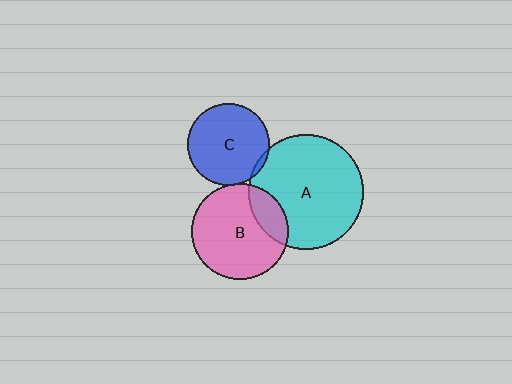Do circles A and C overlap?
Yes.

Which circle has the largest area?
Circle A (cyan).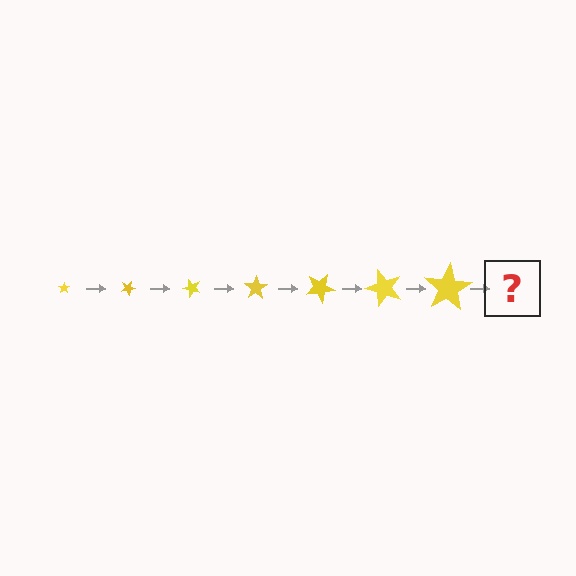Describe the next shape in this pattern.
It should be a star, larger than the previous one and rotated 175 degrees from the start.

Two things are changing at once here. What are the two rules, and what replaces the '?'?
The two rules are that the star grows larger each step and it rotates 25 degrees each step. The '?' should be a star, larger than the previous one and rotated 175 degrees from the start.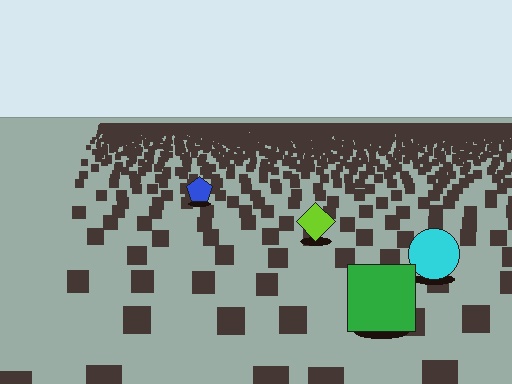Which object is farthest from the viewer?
The blue pentagon is farthest from the viewer. It appears smaller and the ground texture around it is denser.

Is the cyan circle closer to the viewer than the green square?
No. The green square is closer — you can tell from the texture gradient: the ground texture is coarser near it.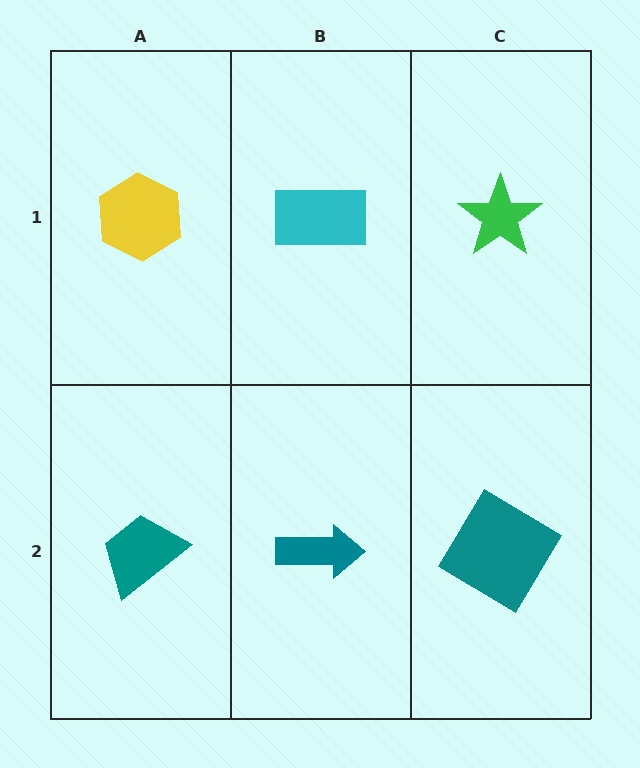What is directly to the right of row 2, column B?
A teal diamond.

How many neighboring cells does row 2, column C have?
2.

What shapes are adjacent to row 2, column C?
A green star (row 1, column C), a teal arrow (row 2, column B).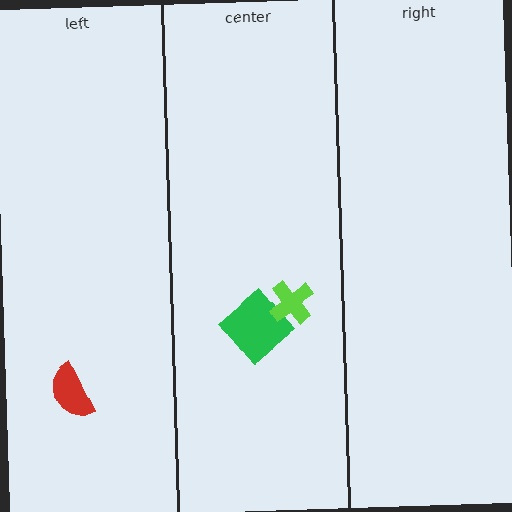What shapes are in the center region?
The green diamond, the lime cross.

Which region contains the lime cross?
The center region.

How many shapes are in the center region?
2.